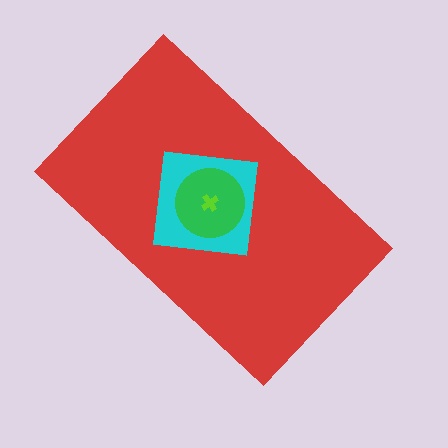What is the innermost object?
The lime cross.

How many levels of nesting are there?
4.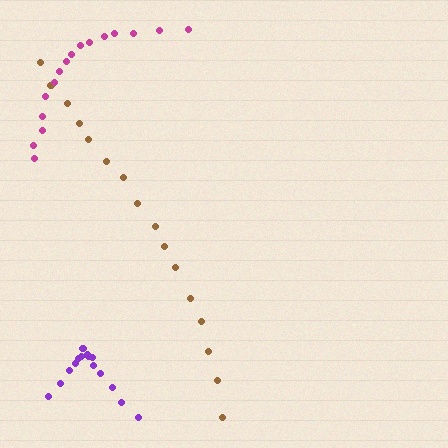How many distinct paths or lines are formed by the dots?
There are 3 distinct paths.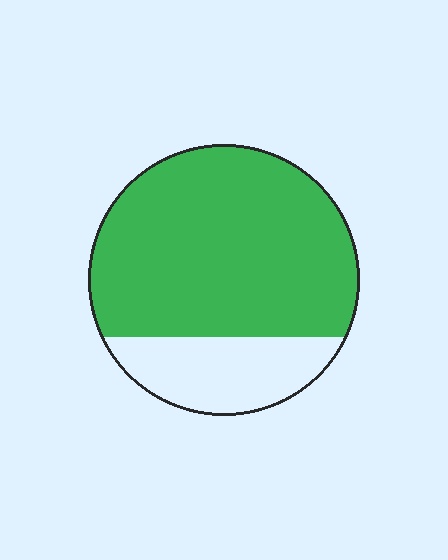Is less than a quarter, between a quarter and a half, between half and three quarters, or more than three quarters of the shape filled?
More than three quarters.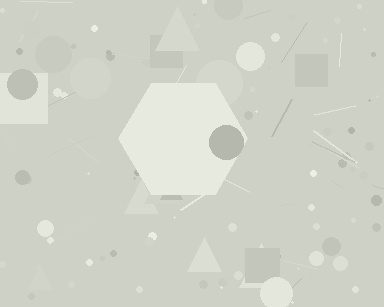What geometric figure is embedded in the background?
A hexagon is embedded in the background.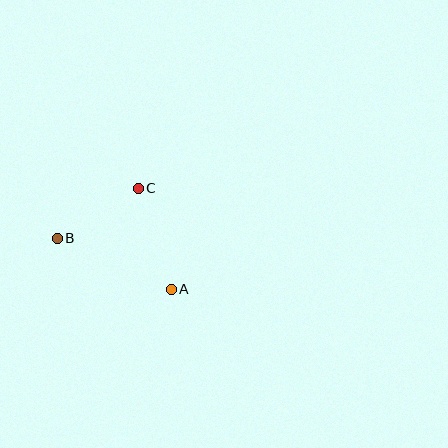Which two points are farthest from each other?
Points A and B are farthest from each other.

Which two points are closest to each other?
Points B and C are closest to each other.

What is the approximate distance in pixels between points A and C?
The distance between A and C is approximately 106 pixels.